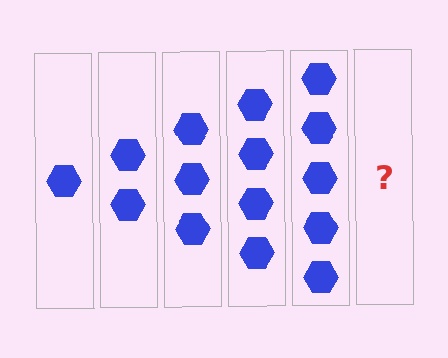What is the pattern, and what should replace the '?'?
The pattern is that each step adds one more hexagon. The '?' should be 6 hexagons.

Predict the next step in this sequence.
The next step is 6 hexagons.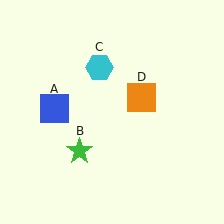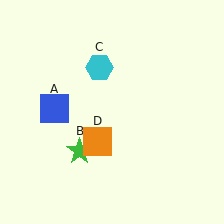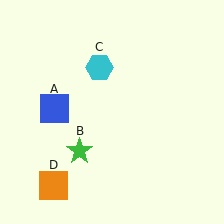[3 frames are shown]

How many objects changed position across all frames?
1 object changed position: orange square (object D).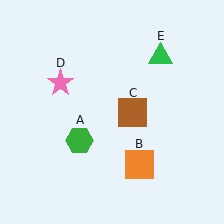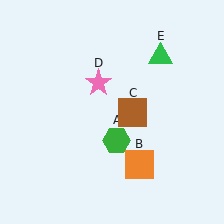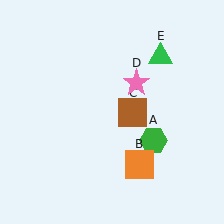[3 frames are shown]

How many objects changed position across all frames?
2 objects changed position: green hexagon (object A), pink star (object D).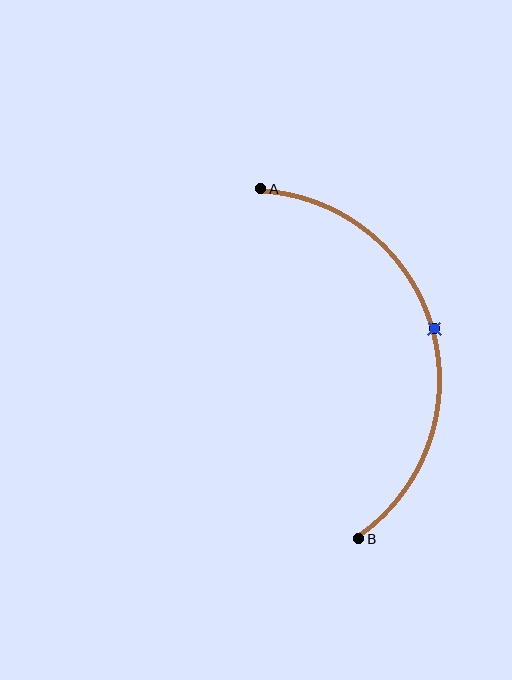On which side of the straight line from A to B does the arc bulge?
The arc bulges to the right of the straight line connecting A and B.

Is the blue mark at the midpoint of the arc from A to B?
Yes. The blue mark lies on the arc at equal arc-length from both A and B — it is the arc midpoint.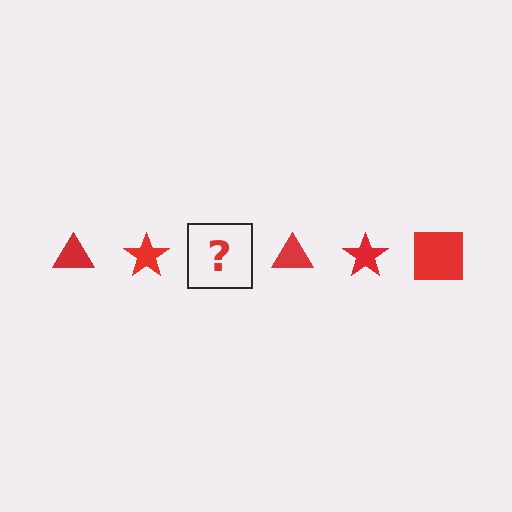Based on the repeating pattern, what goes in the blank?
The blank should be a red square.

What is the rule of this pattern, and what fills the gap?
The rule is that the pattern cycles through triangle, star, square shapes in red. The gap should be filled with a red square.